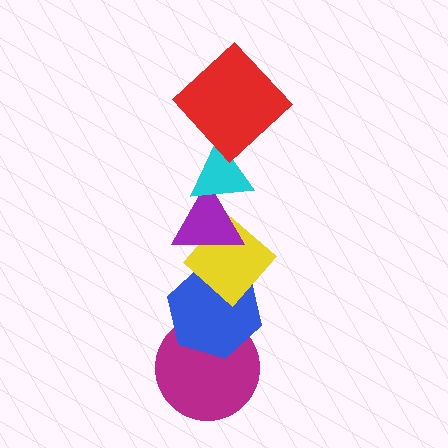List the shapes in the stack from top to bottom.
From top to bottom: the red diamond, the cyan triangle, the purple triangle, the yellow diamond, the blue hexagon, the magenta circle.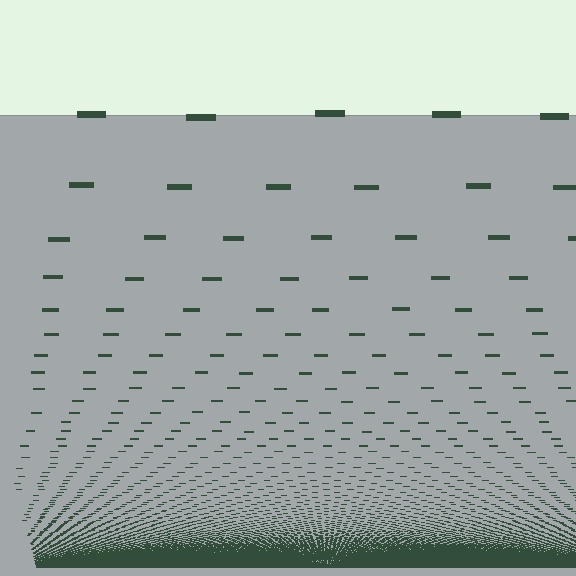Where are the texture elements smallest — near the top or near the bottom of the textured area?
Near the bottom.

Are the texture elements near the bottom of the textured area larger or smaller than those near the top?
Smaller. The gradient is inverted — elements near the bottom are smaller and denser.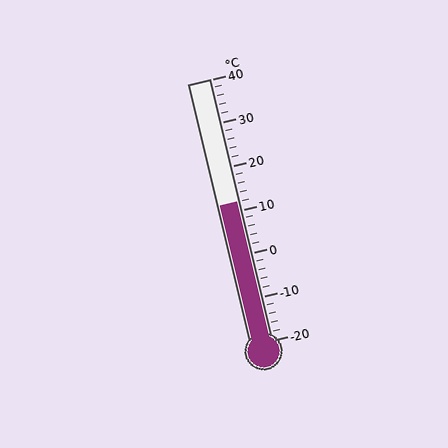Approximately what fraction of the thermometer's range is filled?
The thermometer is filled to approximately 55% of its range.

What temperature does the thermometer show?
The thermometer shows approximately 12°C.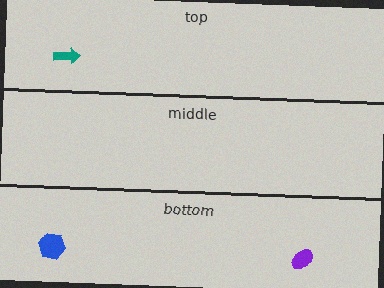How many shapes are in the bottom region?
2.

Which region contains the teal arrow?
The top region.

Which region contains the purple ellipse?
The bottom region.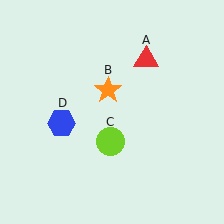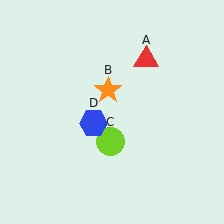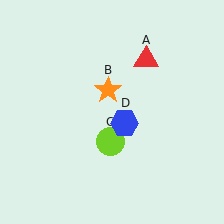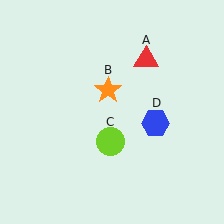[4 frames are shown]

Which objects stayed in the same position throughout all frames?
Red triangle (object A) and orange star (object B) and lime circle (object C) remained stationary.